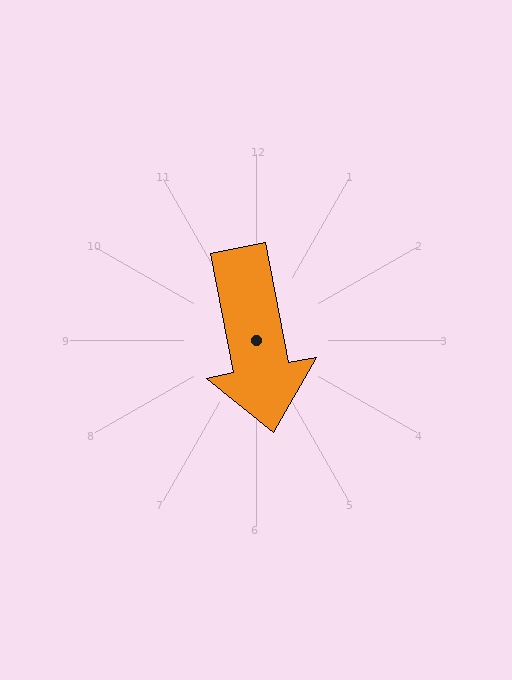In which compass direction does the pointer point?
South.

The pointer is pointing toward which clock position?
Roughly 6 o'clock.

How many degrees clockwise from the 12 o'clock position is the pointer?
Approximately 169 degrees.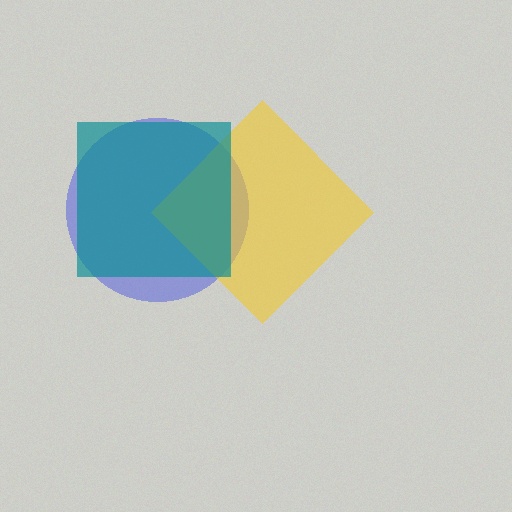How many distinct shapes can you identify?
There are 3 distinct shapes: a blue circle, a yellow diamond, a teal square.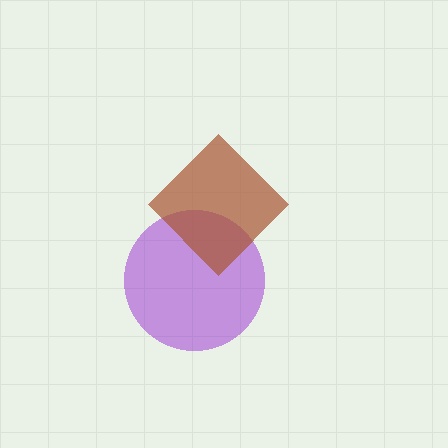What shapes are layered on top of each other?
The layered shapes are: a purple circle, a brown diamond.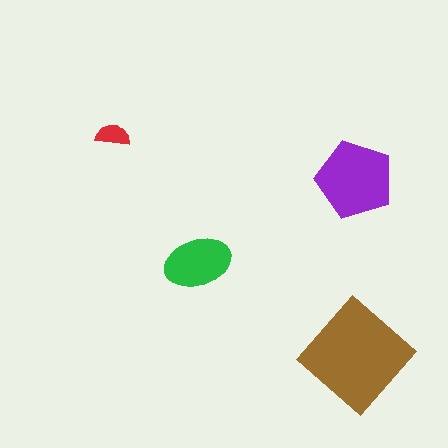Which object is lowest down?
The brown diamond is bottommost.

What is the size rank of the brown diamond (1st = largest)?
1st.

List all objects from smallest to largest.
The red semicircle, the green ellipse, the purple pentagon, the brown diamond.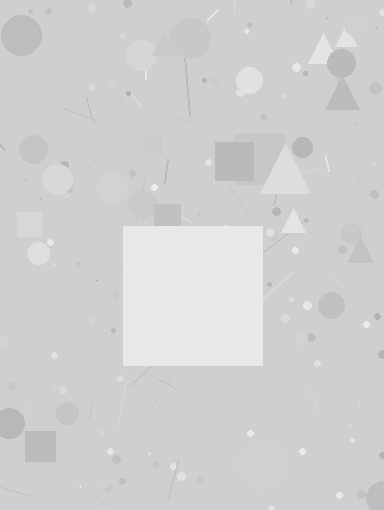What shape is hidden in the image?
A square is hidden in the image.